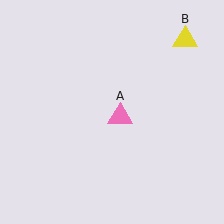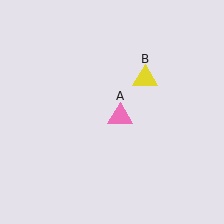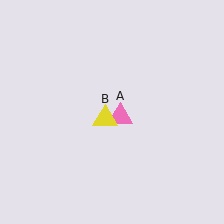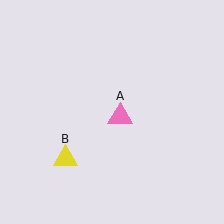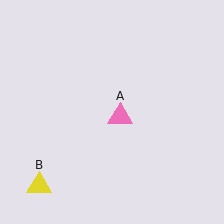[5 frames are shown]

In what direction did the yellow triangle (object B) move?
The yellow triangle (object B) moved down and to the left.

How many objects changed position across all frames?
1 object changed position: yellow triangle (object B).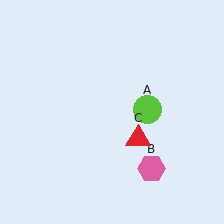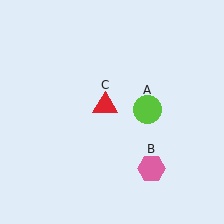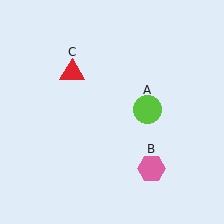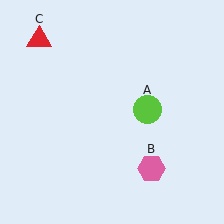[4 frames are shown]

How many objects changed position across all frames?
1 object changed position: red triangle (object C).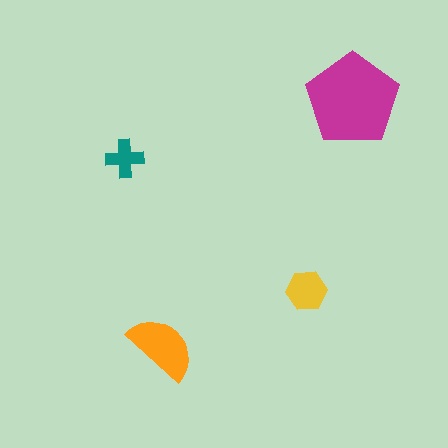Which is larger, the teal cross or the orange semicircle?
The orange semicircle.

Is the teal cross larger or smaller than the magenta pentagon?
Smaller.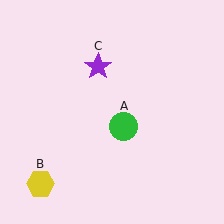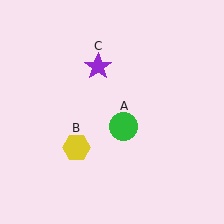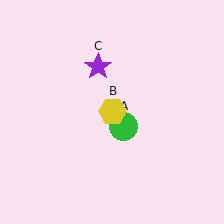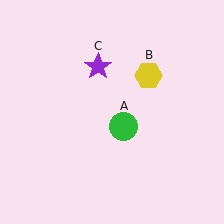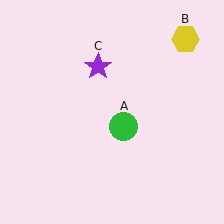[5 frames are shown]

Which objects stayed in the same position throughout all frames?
Green circle (object A) and purple star (object C) remained stationary.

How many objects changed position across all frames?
1 object changed position: yellow hexagon (object B).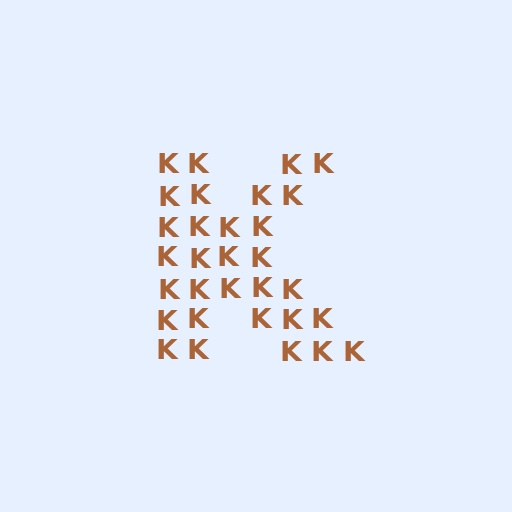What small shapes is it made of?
It is made of small letter K's.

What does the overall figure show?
The overall figure shows the letter K.